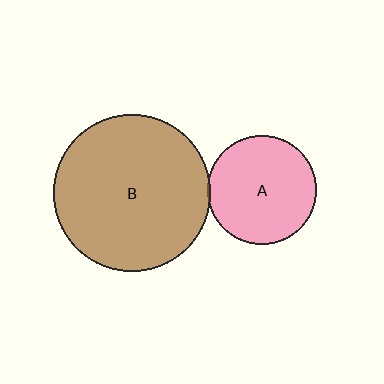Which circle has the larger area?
Circle B (brown).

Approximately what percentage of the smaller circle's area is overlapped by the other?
Approximately 5%.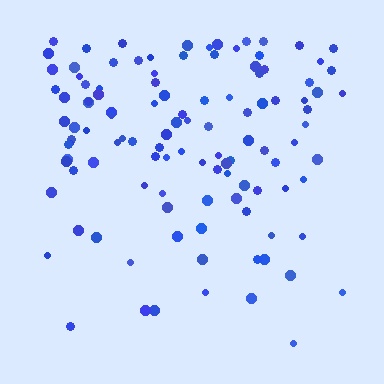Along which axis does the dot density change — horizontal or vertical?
Vertical.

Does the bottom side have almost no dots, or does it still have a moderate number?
Still a moderate number, just noticeably fewer than the top.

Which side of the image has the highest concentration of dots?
The top.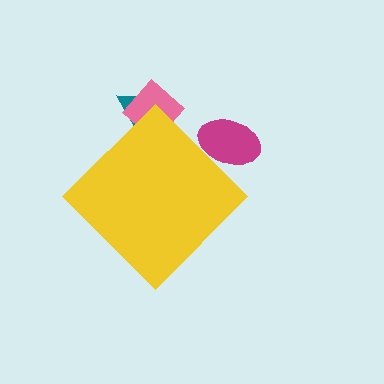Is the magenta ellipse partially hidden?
Yes, the magenta ellipse is partially hidden behind the yellow diamond.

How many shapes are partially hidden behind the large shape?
3 shapes are partially hidden.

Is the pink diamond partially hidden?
Yes, the pink diamond is partially hidden behind the yellow diamond.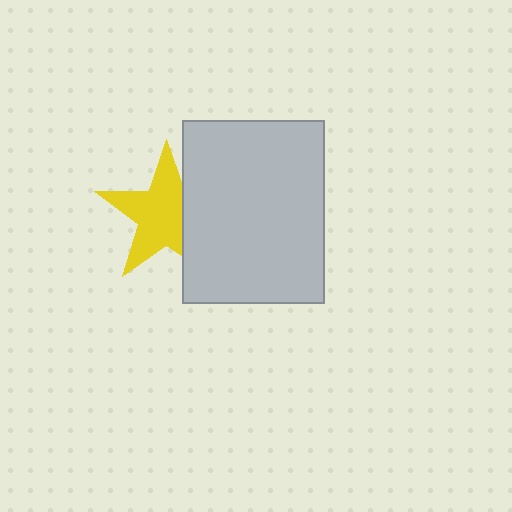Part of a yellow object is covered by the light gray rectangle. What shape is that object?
It is a star.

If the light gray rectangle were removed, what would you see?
You would see the complete yellow star.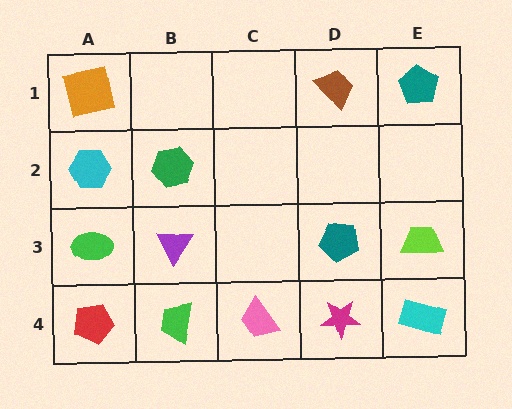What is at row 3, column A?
A green ellipse.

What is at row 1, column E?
A teal pentagon.